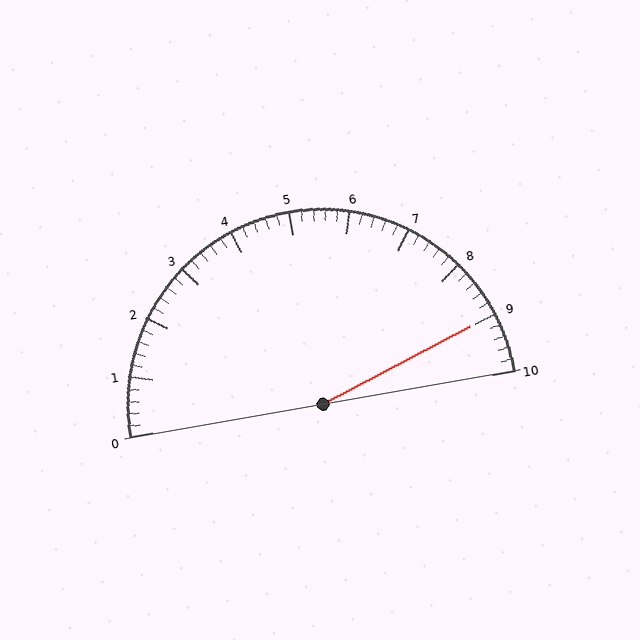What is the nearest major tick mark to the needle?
The nearest major tick mark is 9.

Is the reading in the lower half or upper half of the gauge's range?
The reading is in the upper half of the range (0 to 10).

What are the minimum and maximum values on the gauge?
The gauge ranges from 0 to 10.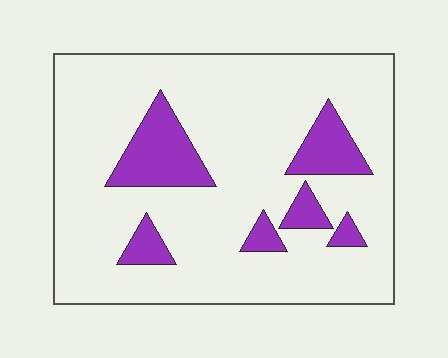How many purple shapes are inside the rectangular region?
6.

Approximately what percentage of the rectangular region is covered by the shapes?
Approximately 15%.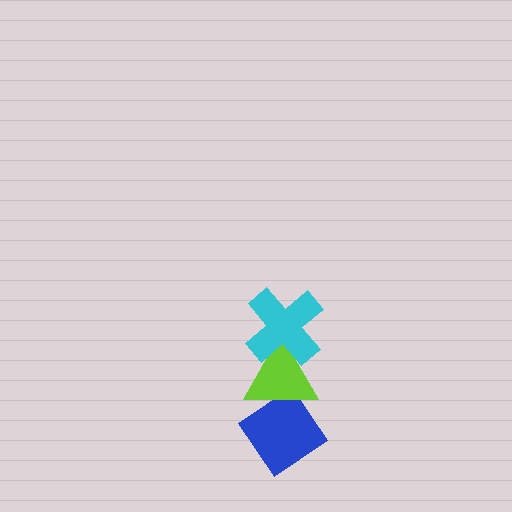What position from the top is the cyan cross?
The cyan cross is 1st from the top.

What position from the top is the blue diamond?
The blue diamond is 3rd from the top.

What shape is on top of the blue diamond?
The lime triangle is on top of the blue diamond.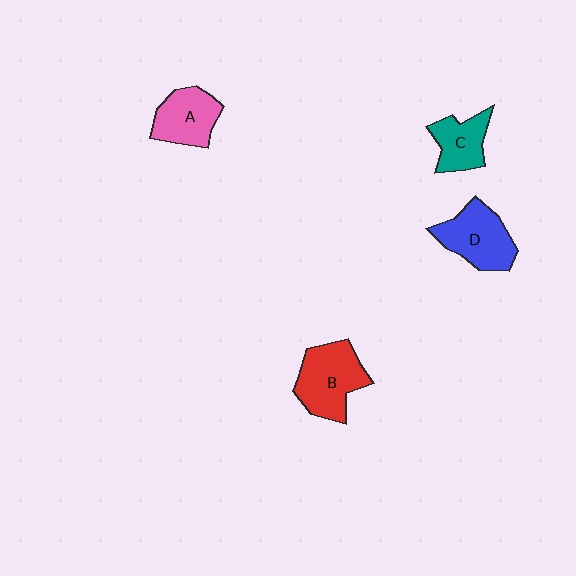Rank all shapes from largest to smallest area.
From largest to smallest: B (red), D (blue), A (pink), C (teal).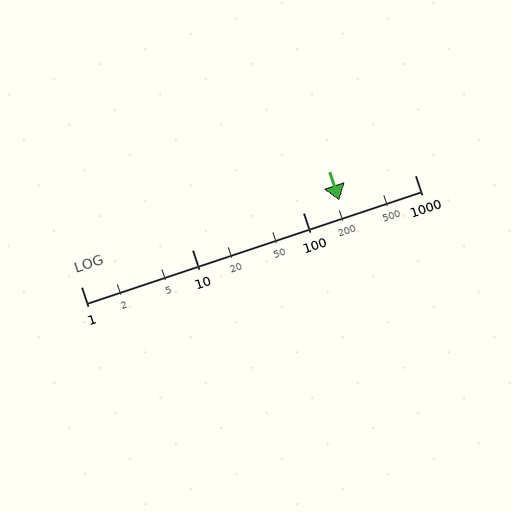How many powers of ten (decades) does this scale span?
The scale spans 3 decades, from 1 to 1000.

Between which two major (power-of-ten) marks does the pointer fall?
The pointer is between 100 and 1000.